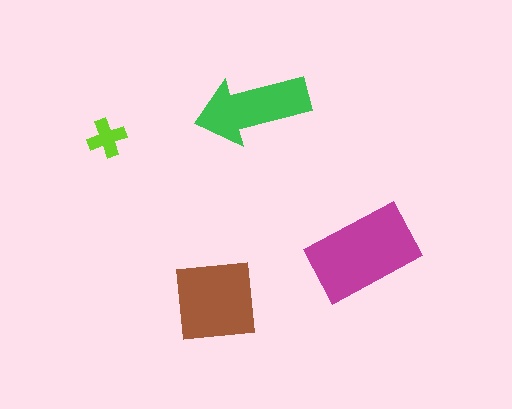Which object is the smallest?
The lime cross.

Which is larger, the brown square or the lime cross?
The brown square.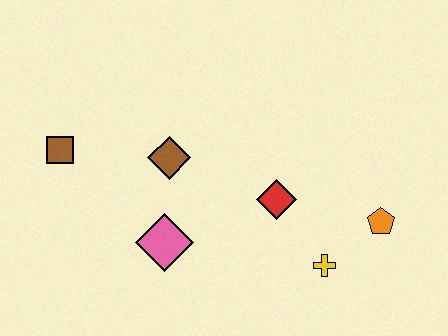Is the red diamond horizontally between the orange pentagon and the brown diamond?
Yes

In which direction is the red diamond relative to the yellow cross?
The red diamond is above the yellow cross.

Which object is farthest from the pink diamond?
The orange pentagon is farthest from the pink diamond.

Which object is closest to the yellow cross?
The orange pentagon is closest to the yellow cross.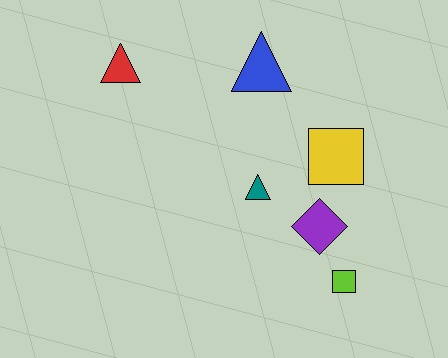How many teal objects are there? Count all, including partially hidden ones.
There is 1 teal object.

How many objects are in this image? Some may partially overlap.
There are 6 objects.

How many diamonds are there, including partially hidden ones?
There is 1 diamond.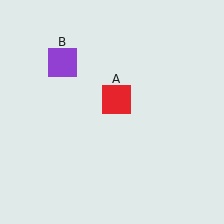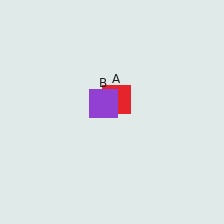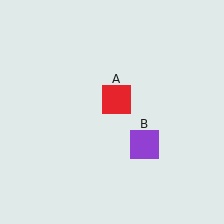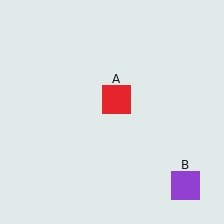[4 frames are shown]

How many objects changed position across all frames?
1 object changed position: purple square (object B).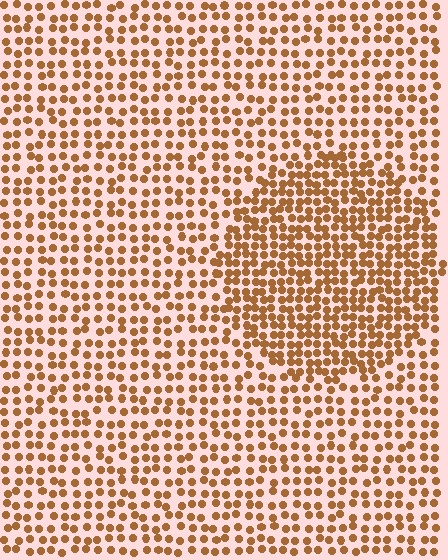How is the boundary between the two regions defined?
The boundary is defined by a change in element density (approximately 1.7x ratio). All elements are the same color, size, and shape.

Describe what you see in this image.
The image contains small brown elements arranged at two different densities. A circle-shaped region is visible where the elements are more densely packed than the surrounding area.